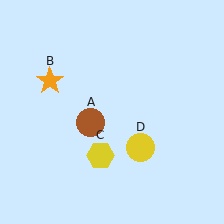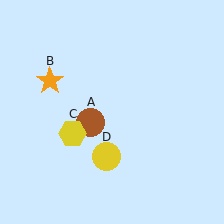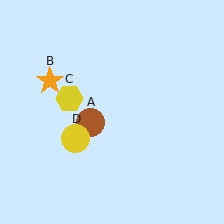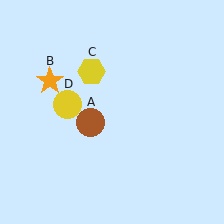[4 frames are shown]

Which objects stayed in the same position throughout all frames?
Brown circle (object A) and orange star (object B) remained stationary.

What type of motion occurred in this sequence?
The yellow hexagon (object C), yellow circle (object D) rotated clockwise around the center of the scene.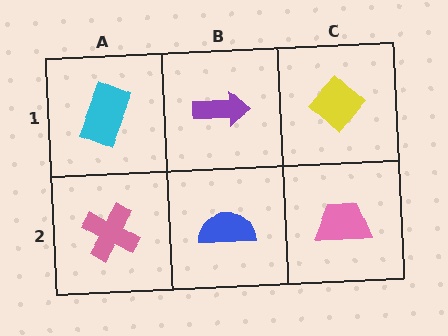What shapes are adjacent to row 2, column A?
A cyan rectangle (row 1, column A), a blue semicircle (row 2, column B).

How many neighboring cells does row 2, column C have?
2.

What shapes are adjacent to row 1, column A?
A pink cross (row 2, column A), a purple arrow (row 1, column B).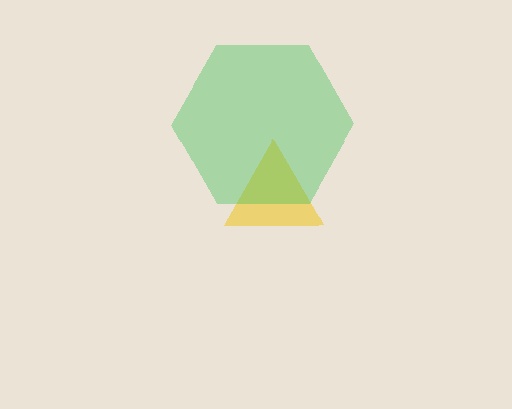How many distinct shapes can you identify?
There are 2 distinct shapes: a yellow triangle, a green hexagon.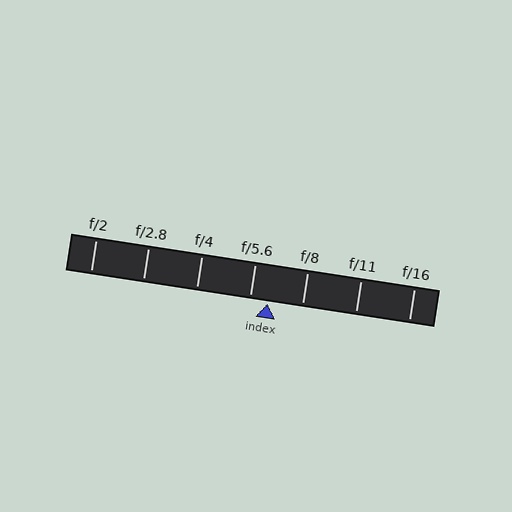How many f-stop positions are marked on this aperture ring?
There are 7 f-stop positions marked.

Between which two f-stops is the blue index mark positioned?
The index mark is between f/5.6 and f/8.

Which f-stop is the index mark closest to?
The index mark is closest to f/5.6.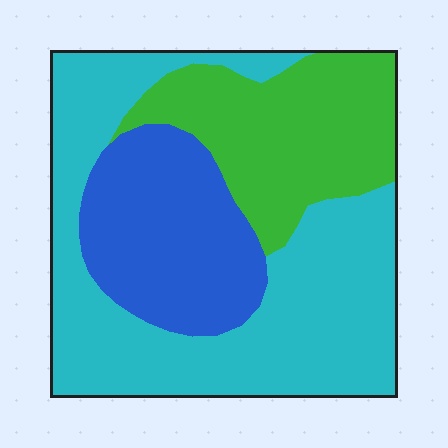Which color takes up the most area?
Cyan, at roughly 50%.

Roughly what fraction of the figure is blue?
Blue covers 24% of the figure.